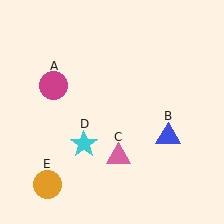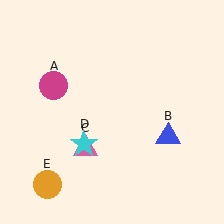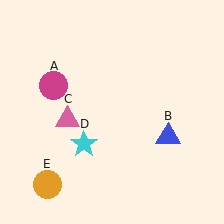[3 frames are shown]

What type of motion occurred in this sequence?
The pink triangle (object C) rotated clockwise around the center of the scene.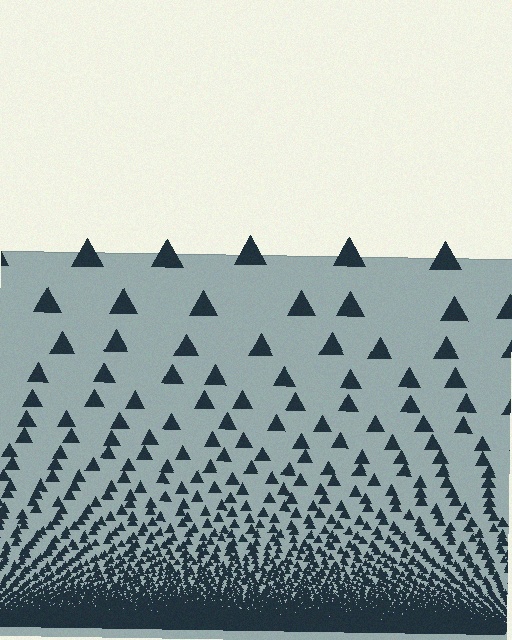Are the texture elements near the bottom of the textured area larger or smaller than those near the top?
Smaller. The gradient is inverted — elements near the bottom are smaller and denser.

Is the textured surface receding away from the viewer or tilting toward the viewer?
The surface appears to tilt toward the viewer. Texture elements get larger and sparser toward the top.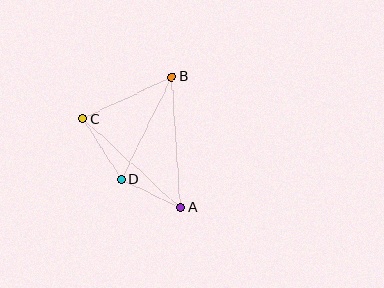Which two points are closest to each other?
Points A and D are closest to each other.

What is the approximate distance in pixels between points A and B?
The distance between A and B is approximately 131 pixels.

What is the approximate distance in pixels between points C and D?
The distance between C and D is approximately 72 pixels.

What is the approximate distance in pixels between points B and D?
The distance between B and D is approximately 114 pixels.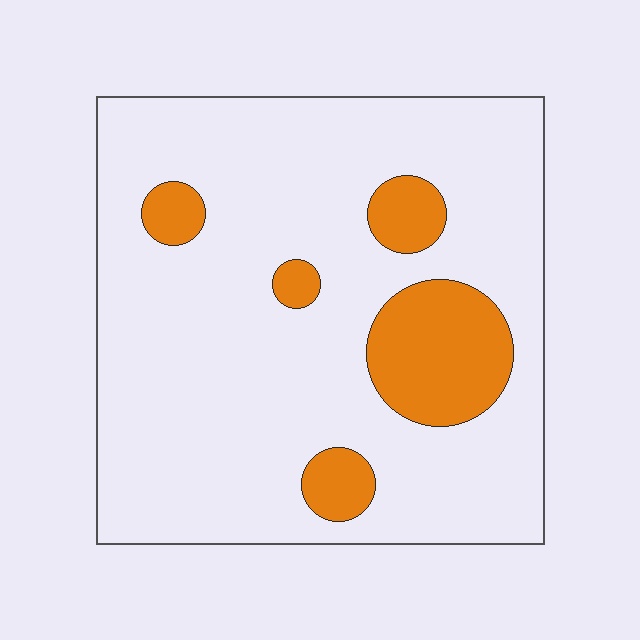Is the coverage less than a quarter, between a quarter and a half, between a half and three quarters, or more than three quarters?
Less than a quarter.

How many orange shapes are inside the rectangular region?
5.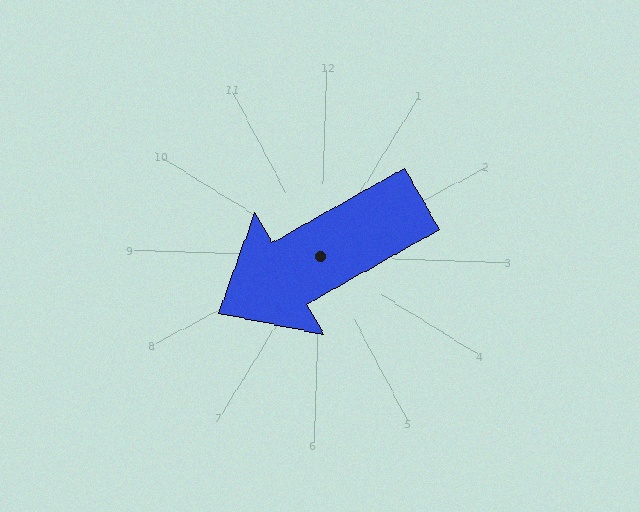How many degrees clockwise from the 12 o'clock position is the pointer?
Approximately 239 degrees.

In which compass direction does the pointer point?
Southwest.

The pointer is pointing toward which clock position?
Roughly 8 o'clock.